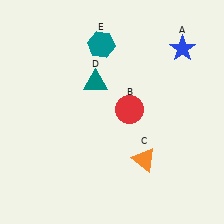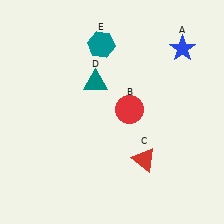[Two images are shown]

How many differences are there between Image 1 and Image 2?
There is 1 difference between the two images.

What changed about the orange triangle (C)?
In Image 1, C is orange. In Image 2, it changed to red.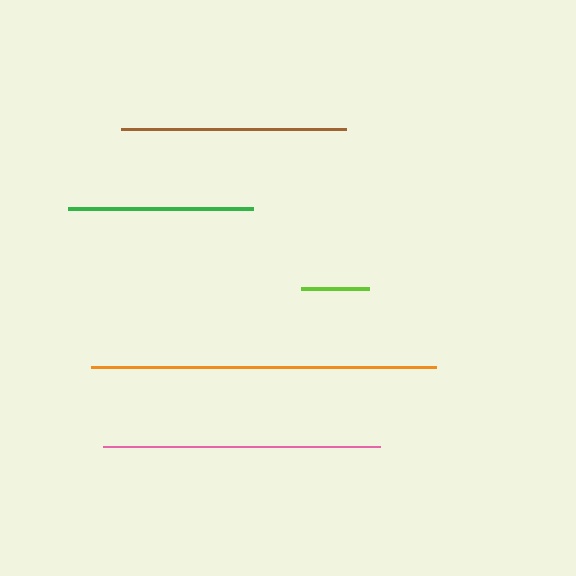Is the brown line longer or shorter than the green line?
The brown line is longer than the green line.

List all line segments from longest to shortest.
From longest to shortest: orange, pink, brown, green, lime.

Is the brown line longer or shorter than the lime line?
The brown line is longer than the lime line.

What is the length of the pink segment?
The pink segment is approximately 277 pixels long.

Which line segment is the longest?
The orange line is the longest at approximately 344 pixels.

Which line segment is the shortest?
The lime line is the shortest at approximately 69 pixels.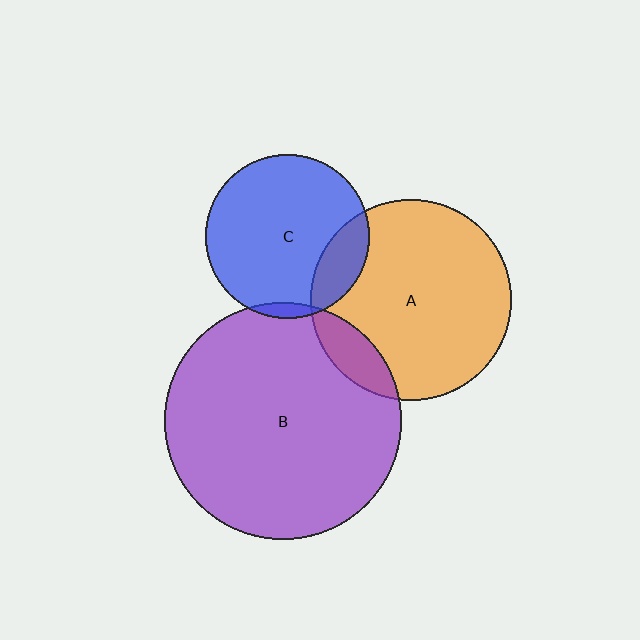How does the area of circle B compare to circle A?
Approximately 1.4 times.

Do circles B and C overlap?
Yes.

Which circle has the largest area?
Circle B (purple).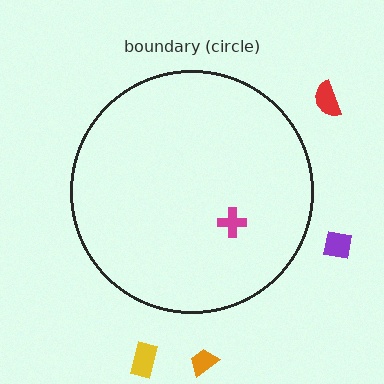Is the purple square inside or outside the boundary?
Outside.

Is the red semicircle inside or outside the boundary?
Outside.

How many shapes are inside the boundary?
1 inside, 4 outside.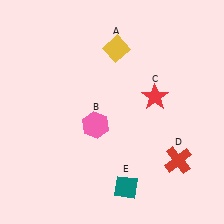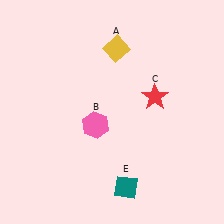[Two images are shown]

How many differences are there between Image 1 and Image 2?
There is 1 difference between the two images.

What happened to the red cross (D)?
The red cross (D) was removed in Image 2. It was in the bottom-right area of Image 1.